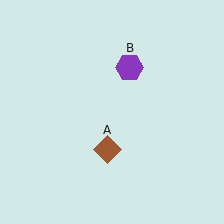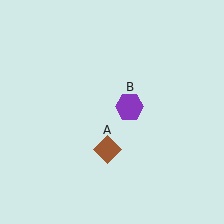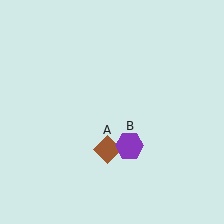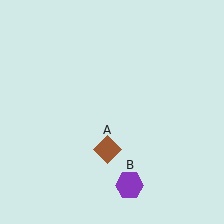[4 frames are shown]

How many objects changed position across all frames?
1 object changed position: purple hexagon (object B).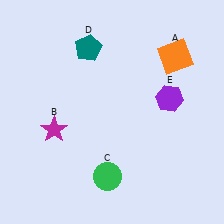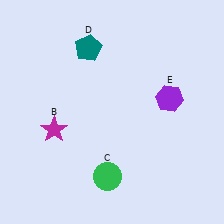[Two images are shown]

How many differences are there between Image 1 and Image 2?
There is 1 difference between the two images.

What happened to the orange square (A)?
The orange square (A) was removed in Image 2. It was in the top-right area of Image 1.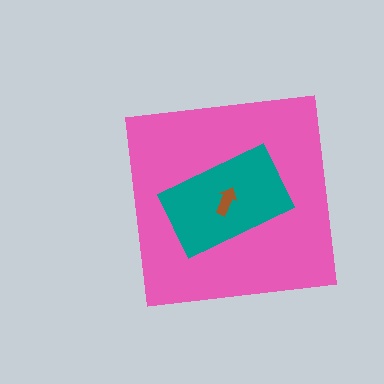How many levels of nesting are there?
3.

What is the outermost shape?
The pink square.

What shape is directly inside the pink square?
The teal rectangle.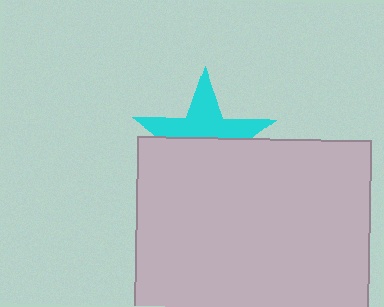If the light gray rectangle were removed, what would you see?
You would see the complete cyan star.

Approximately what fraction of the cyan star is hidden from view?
Roughly 51% of the cyan star is hidden behind the light gray rectangle.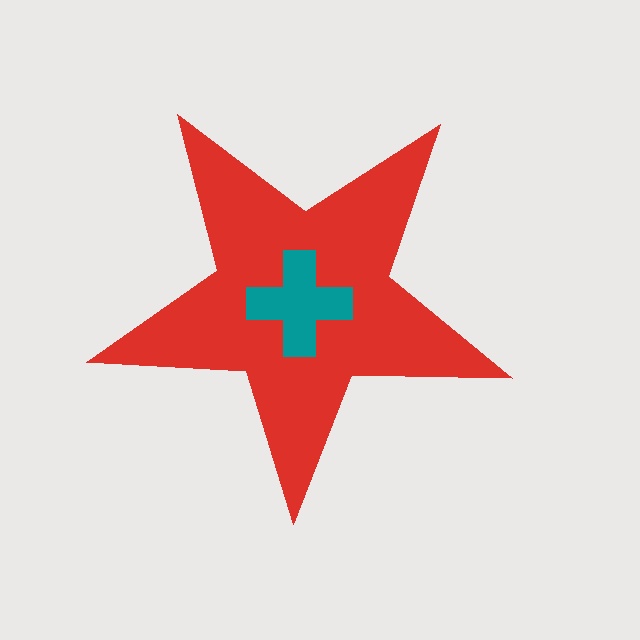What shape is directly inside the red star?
The teal cross.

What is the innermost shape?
The teal cross.